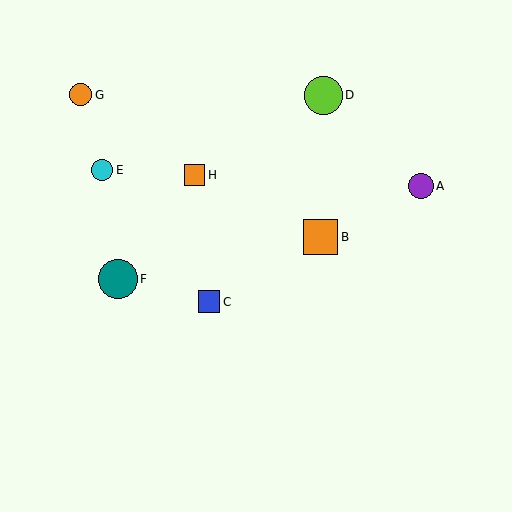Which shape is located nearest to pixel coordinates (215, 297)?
The blue square (labeled C) at (209, 302) is nearest to that location.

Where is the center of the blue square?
The center of the blue square is at (209, 302).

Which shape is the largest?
The teal circle (labeled F) is the largest.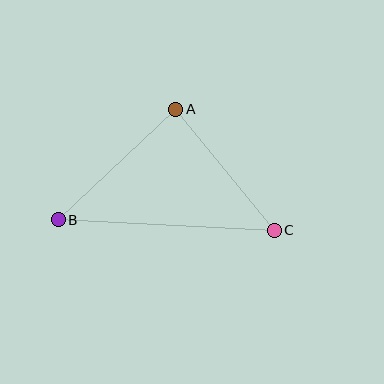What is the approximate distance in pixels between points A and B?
The distance between A and B is approximately 161 pixels.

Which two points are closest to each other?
Points A and C are closest to each other.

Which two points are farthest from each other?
Points B and C are farthest from each other.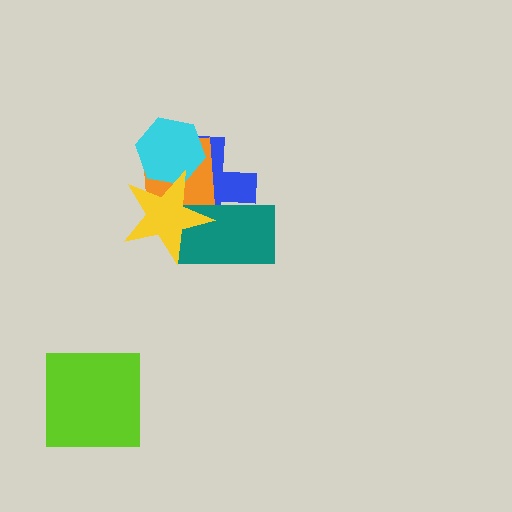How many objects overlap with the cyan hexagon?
3 objects overlap with the cyan hexagon.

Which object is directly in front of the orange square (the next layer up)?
The cyan hexagon is directly in front of the orange square.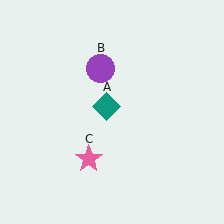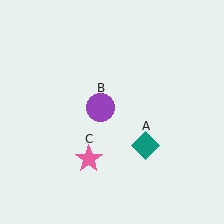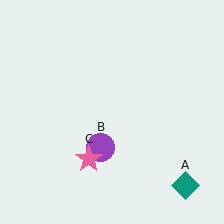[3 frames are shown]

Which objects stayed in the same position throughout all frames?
Pink star (object C) remained stationary.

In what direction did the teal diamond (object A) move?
The teal diamond (object A) moved down and to the right.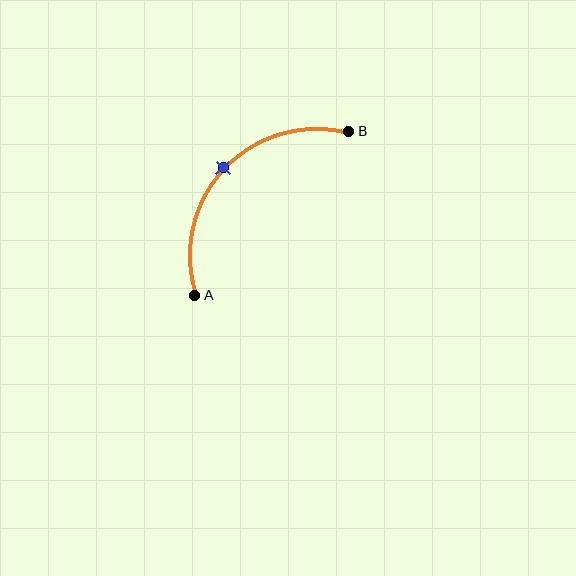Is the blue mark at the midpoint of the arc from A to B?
Yes. The blue mark lies on the arc at equal arc-length from both A and B — it is the arc midpoint.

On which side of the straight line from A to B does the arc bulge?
The arc bulges above and to the left of the straight line connecting A and B.